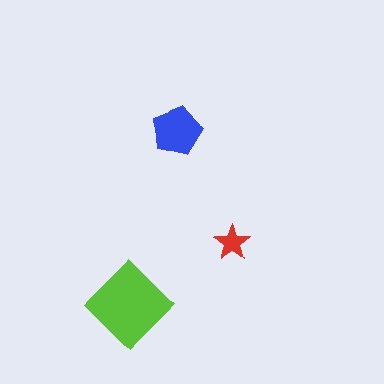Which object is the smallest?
The red star.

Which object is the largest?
The lime diamond.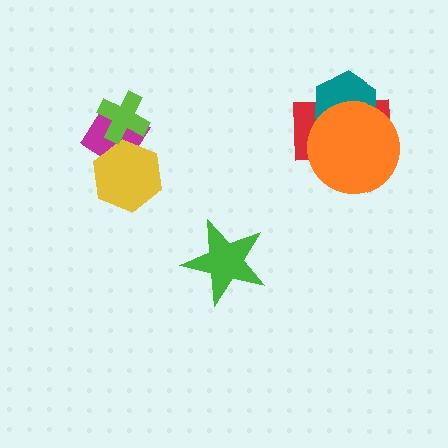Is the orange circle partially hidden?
No, no other shape covers it.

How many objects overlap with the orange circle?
2 objects overlap with the orange circle.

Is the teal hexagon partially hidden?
Yes, it is partially covered by another shape.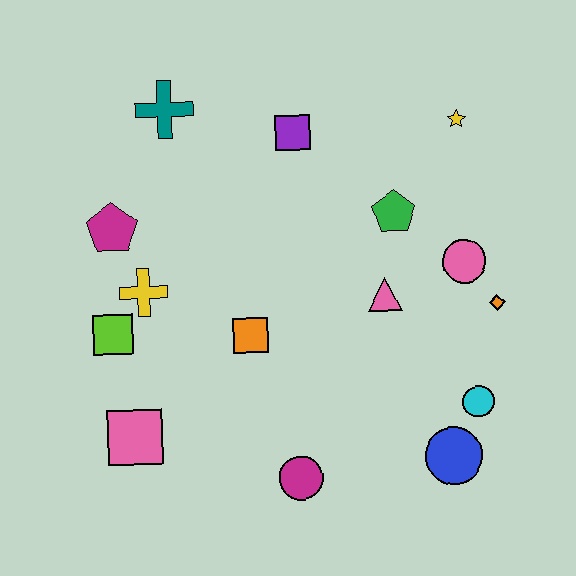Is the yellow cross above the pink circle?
No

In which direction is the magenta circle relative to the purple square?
The magenta circle is below the purple square.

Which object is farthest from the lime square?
The yellow star is farthest from the lime square.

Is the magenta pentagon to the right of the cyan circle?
No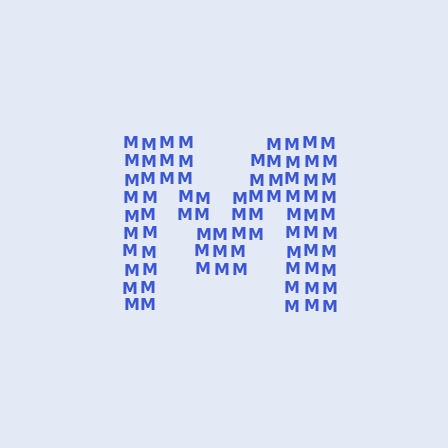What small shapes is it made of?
It is made of small letter M's.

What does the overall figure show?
The overall figure shows the letter M.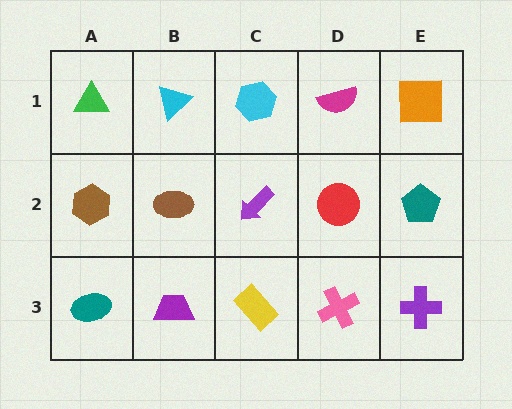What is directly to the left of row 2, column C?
A brown ellipse.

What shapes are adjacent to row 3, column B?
A brown ellipse (row 2, column B), a teal ellipse (row 3, column A), a yellow rectangle (row 3, column C).